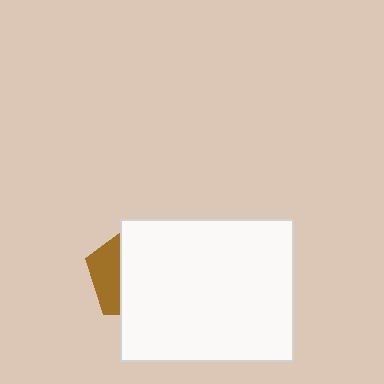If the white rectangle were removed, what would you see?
You would see the complete brown pentagon.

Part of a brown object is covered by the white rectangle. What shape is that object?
It is a pentagon.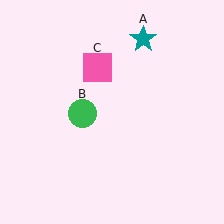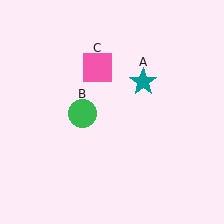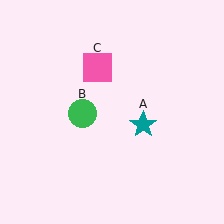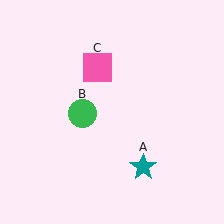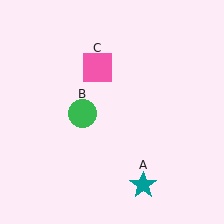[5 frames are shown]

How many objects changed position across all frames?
1 object changed position: teal star (object A).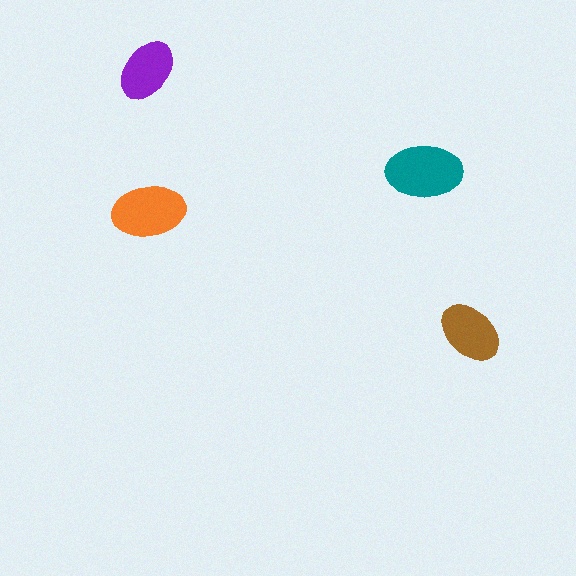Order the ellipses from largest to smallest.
the teal one, the orange one, the brown one, the purple one.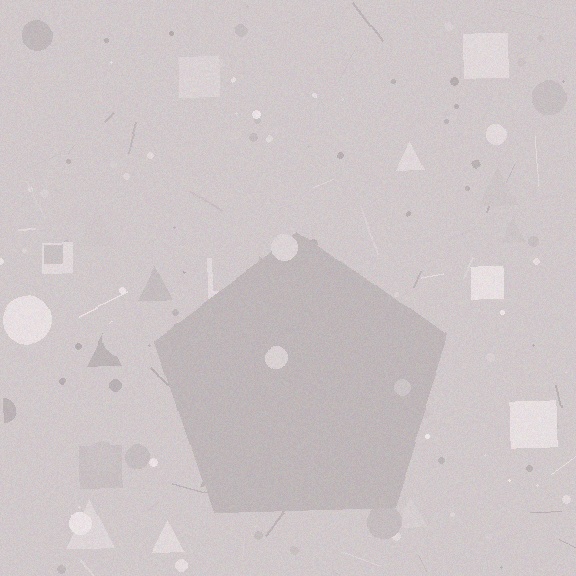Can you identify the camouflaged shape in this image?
The camouflaged shape is a pentagon.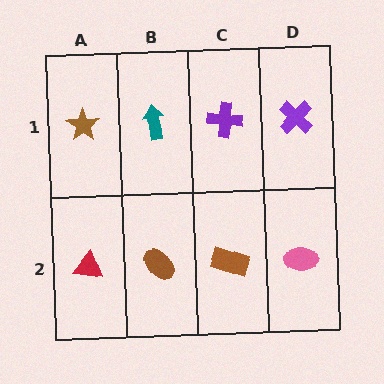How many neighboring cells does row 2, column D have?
2.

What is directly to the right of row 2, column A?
A brown ellipse.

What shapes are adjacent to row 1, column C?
A brown rectangle (row 2, column C), a teal arrow (row 1, column B), a purple cross (row 1, column D).